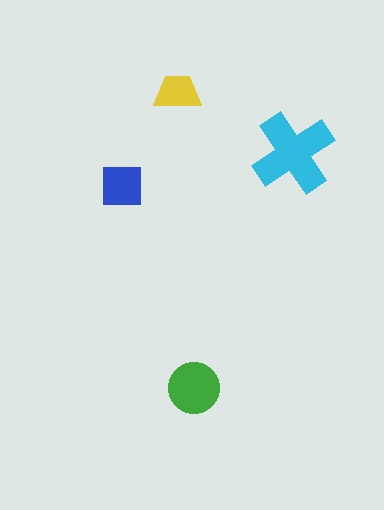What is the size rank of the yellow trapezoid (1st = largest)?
4th.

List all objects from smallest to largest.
The yellow trapezoid, the blue square, the green circle, the cyan cross.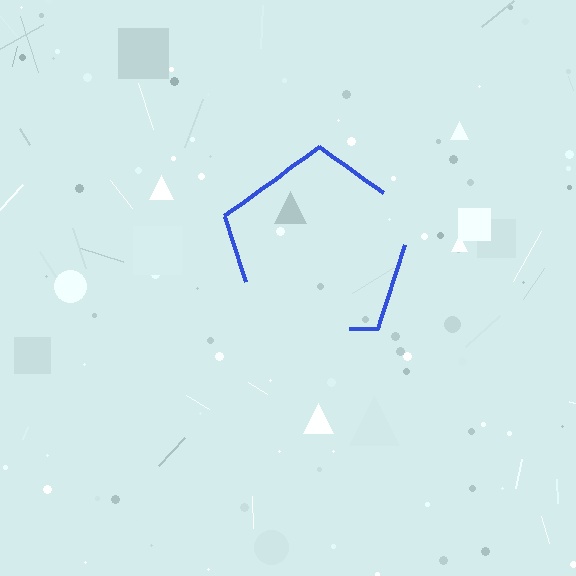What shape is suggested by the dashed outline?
The dashed outline suggests a pentagon.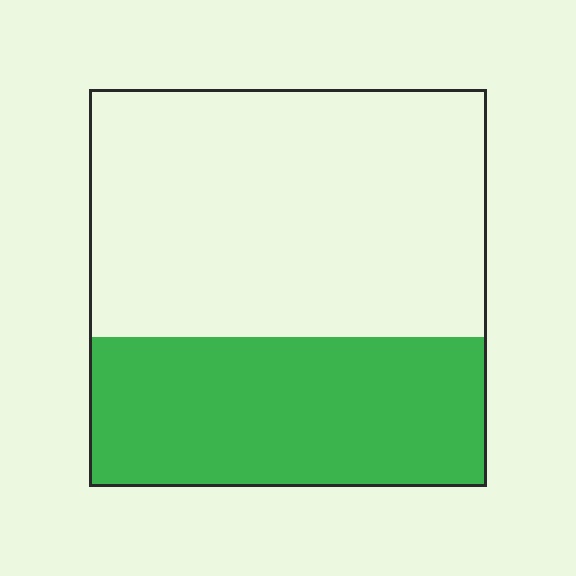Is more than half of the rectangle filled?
No.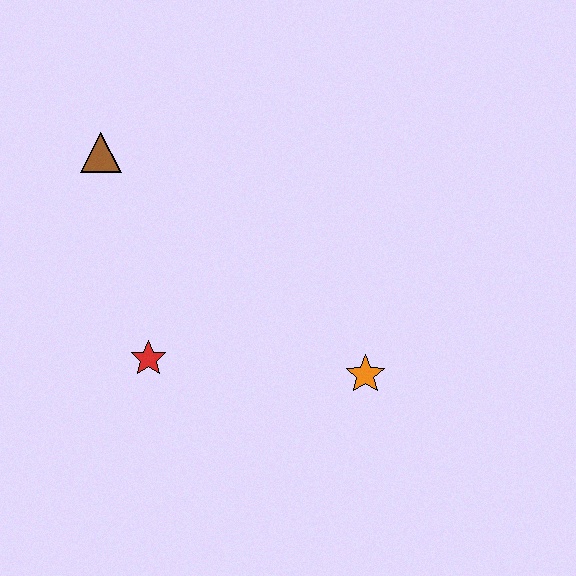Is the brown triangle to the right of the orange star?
No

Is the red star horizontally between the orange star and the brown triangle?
Yes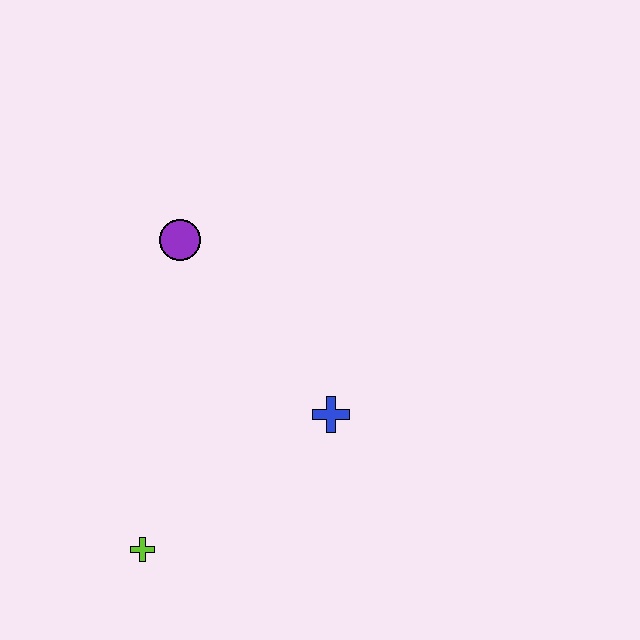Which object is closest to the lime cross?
The blue cross is closest to the lime cross.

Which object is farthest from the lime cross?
The purple circle is farthest from the lime cross.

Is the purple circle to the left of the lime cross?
No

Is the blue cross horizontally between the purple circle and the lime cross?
No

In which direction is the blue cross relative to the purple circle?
The blue cross is below the purple circle.